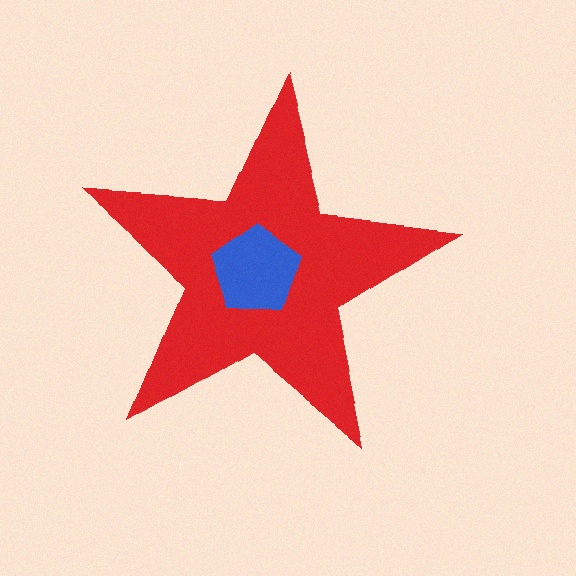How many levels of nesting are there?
2.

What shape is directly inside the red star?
The blue pentagon.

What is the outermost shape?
The red star.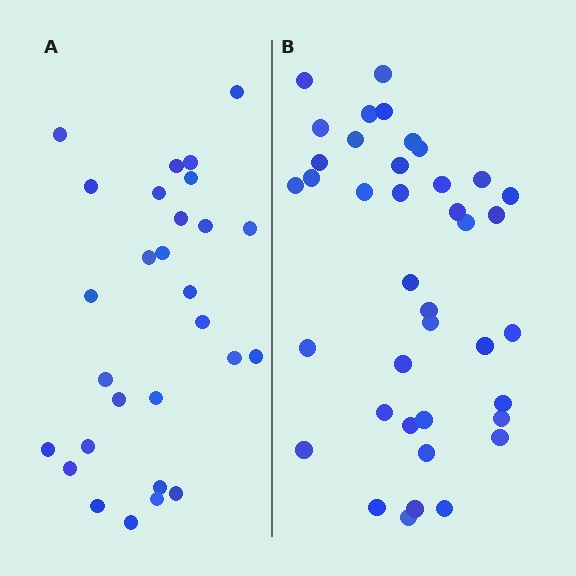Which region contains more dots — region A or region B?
Region B (the right region) has more dots.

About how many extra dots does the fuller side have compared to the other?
Region B has roughly 12 or so more dots than region A.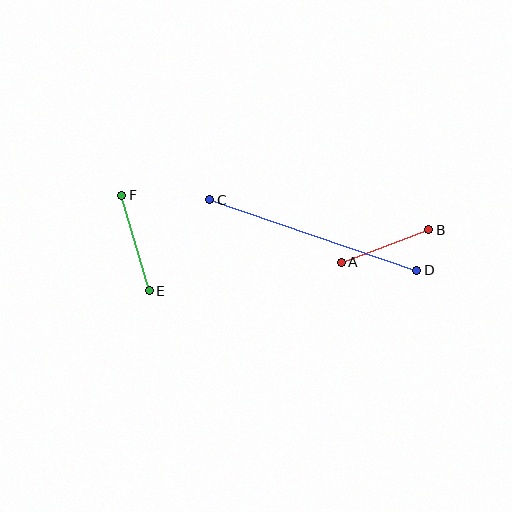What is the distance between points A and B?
The distance is approximately 93 pixels.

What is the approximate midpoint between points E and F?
The midpoint is at approximately (135, 243) pixels.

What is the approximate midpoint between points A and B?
The midpoint is at approximately (385, 246) pixels.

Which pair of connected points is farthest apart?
Points C and D are farthest apart.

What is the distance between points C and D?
The distance is approximately 219 pixels.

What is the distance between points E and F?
The distance is approximately 99 pixels.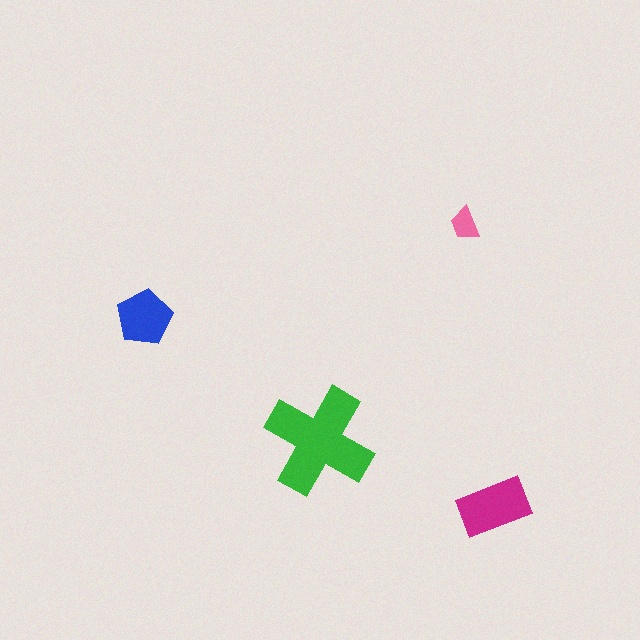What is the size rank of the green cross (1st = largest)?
1st.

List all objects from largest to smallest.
The green cross, the magenta rectangle, the blue pentagon, the pink trapezoid.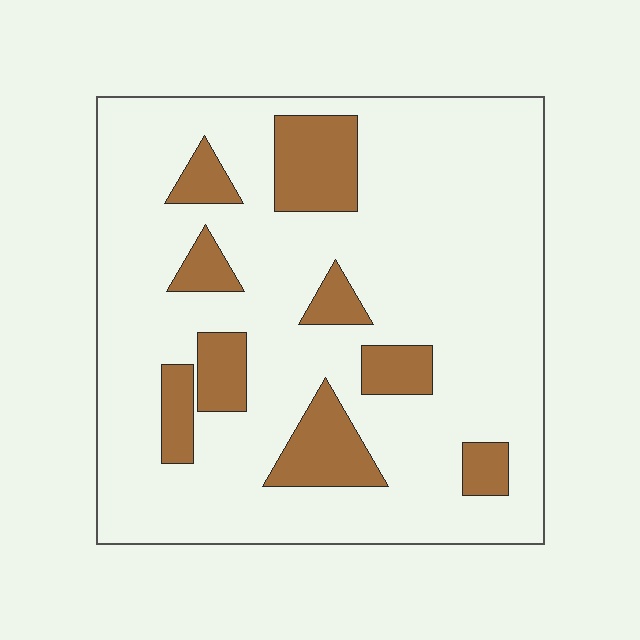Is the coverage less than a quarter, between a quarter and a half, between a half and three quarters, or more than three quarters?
Less than a quarter.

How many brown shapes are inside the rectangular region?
9.